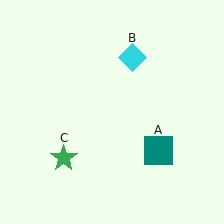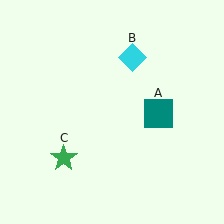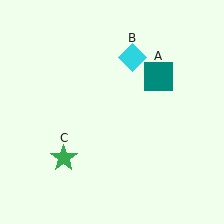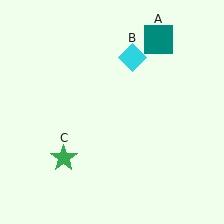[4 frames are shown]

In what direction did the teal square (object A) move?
The teal square (object A) moved up.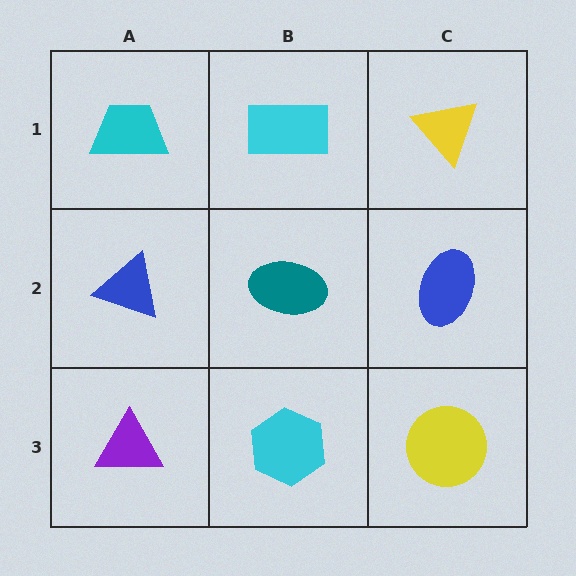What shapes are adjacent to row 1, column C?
A blue ellipse (row 2, column C), a cyan rectangle (row 1, column B).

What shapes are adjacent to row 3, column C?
A blue ellipse (row 2, column C), a cyan hexagon (row 3, column B).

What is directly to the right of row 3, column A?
A cyan hexagon.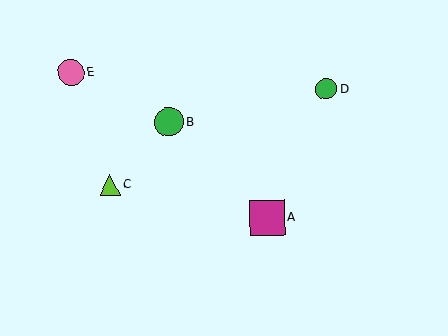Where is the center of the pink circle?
The center of the pink circle is at (71, 72).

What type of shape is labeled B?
Shape B is a green circle.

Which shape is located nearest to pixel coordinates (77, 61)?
The pink circle (labeled E) at (71, 72) is nearest to that location.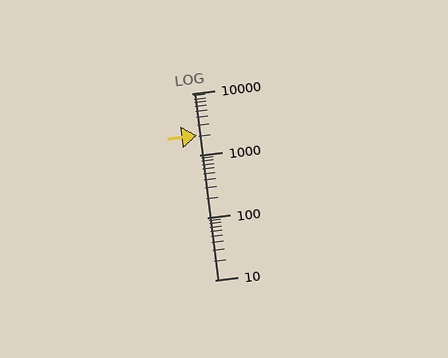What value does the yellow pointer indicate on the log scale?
The pointer indicates approximately 2100.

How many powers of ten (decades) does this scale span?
The scale spans 3 decades, from 10 to 10000.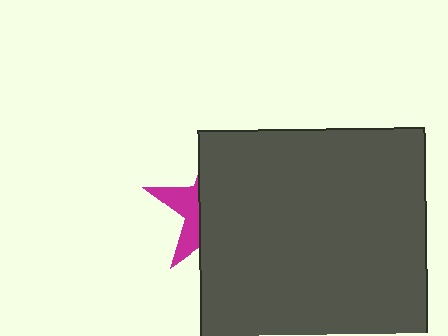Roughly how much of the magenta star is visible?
A small part of it is visible (roughly 30%).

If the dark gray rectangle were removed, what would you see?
You would see the complete magenta star.